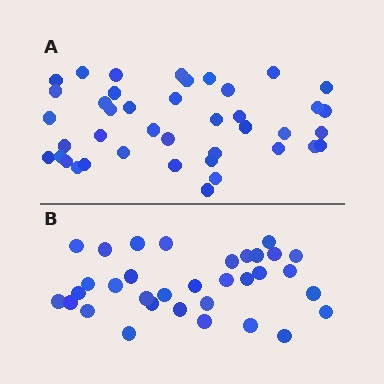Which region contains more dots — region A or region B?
Region A (the top region) has more dots.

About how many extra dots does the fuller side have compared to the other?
Region A has roughly 8 or so more dots than region B.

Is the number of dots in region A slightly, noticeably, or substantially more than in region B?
Region A has only slightly more — the two regions are fairly close. The ratio is roughly 1.2 to 1.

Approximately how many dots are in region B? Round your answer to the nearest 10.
About 30 dots. (The exact count is 33, which rounds to 30.)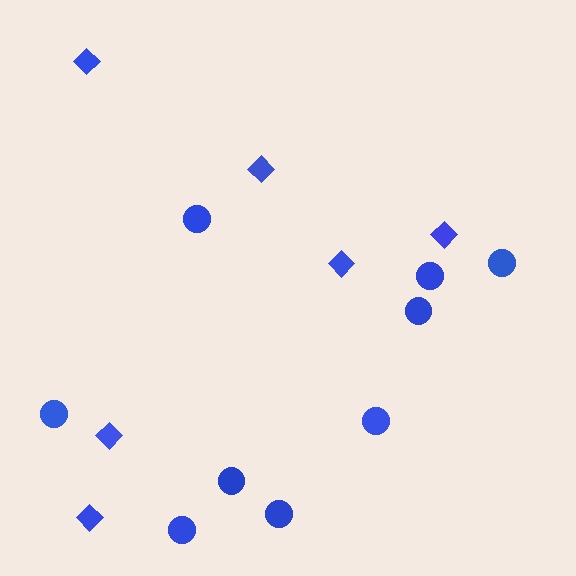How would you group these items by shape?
There are 2 groups: one group of circles (9) and one group of diamonds (6).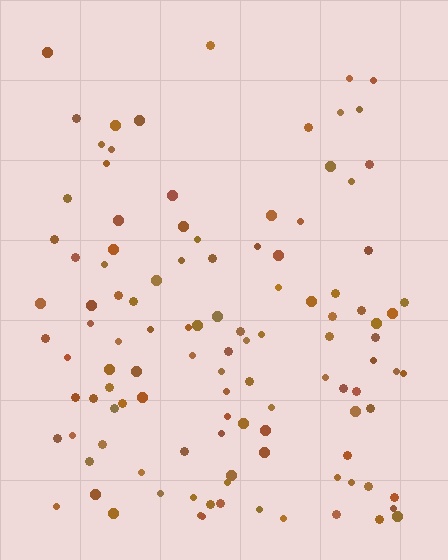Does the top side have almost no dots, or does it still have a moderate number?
Still a moderate number, just noticeably fewer than the bottom.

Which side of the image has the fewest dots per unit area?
The top.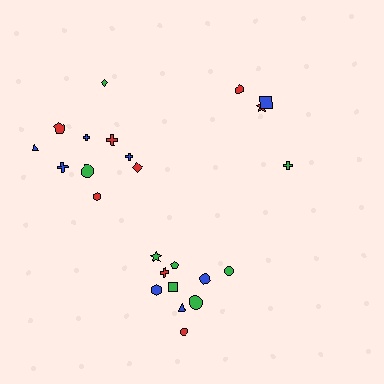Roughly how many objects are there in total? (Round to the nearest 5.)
Roughly 25 objects in total.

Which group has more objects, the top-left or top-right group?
The top-left group.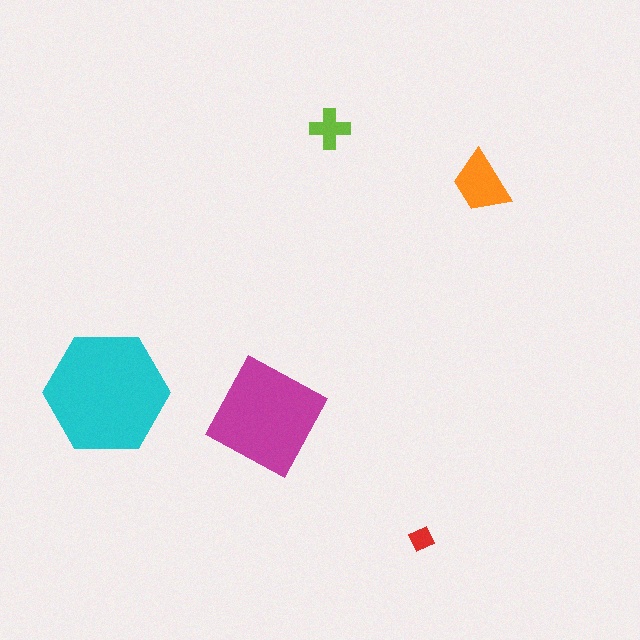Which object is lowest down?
The red diamond is bottommost.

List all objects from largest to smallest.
The cyan hexagon, the magenta square, the orange trapezoid, the lime cross, the red diamond.